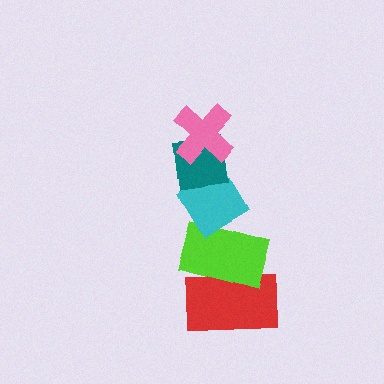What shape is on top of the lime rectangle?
The cyan diamond is on top of the lime rectangle.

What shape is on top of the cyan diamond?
The teal square is on top of the cyan diamond.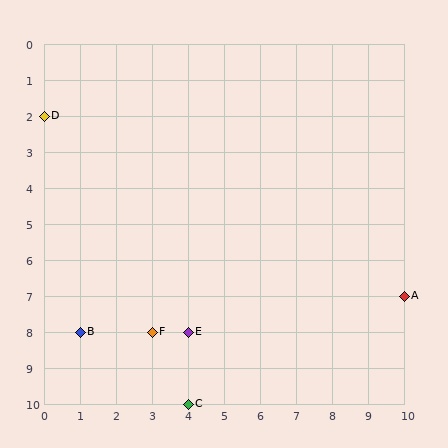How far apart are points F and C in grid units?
Points F and C are 1 column and 2 rows apart (about 2.2 grid units diagonally).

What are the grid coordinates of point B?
Point B is at grid coordinates (1, 8).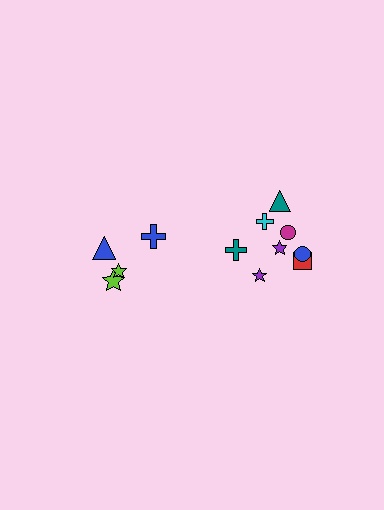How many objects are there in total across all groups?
There are 12 objects.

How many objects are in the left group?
There are 4 objects.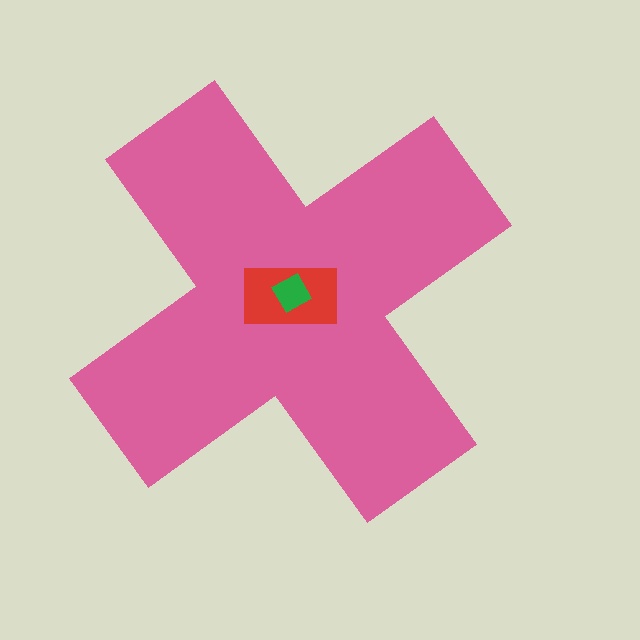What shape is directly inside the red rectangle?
The green square.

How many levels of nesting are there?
3.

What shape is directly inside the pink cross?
The red rectangle.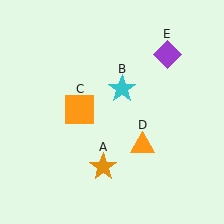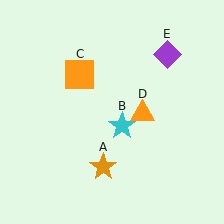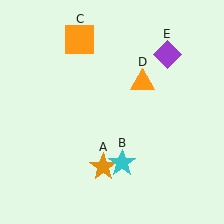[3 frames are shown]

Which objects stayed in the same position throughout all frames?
Orange star (object A) and purple diamond (object E) remained stationary.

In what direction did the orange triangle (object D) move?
The orange triangle (object D) moved up.